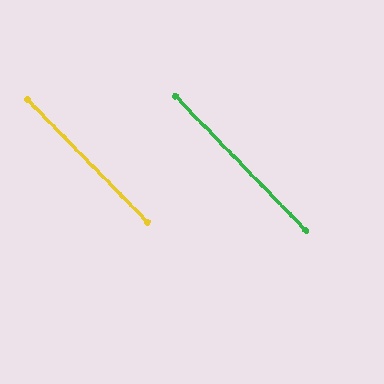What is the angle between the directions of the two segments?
Approximately 0 degrees.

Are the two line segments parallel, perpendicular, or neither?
Parallel — their directions differ by only 0.0°.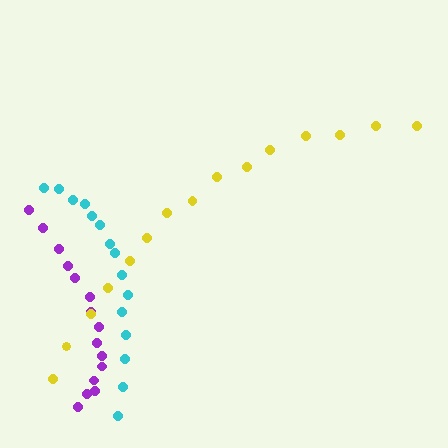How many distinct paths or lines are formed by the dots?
There are 3 distinct paths.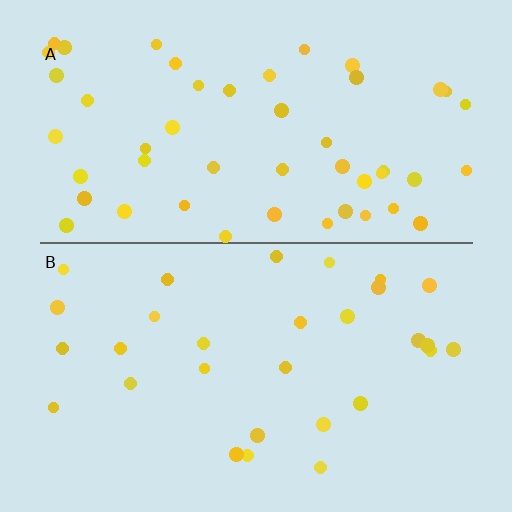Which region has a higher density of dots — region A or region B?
A (the top).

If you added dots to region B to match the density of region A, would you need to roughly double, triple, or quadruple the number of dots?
Approximately double.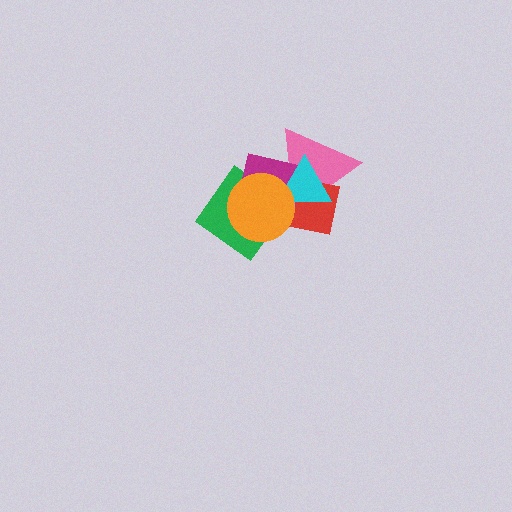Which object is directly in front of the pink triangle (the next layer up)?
The red rectangle is directly in front of the pink triangle.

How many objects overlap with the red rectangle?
5 objects overlap with the red rectangle.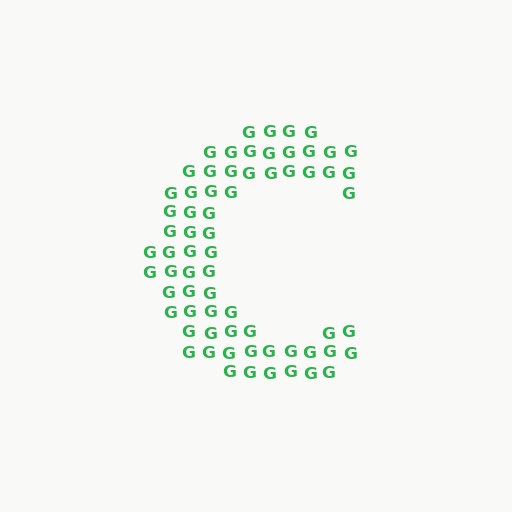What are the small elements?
The small elements are letter G's.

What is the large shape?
The large shape is the letter C.